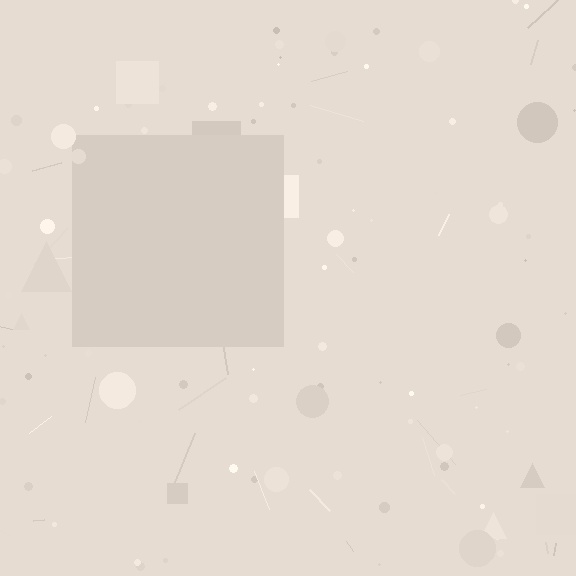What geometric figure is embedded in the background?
A square is embedded in the background.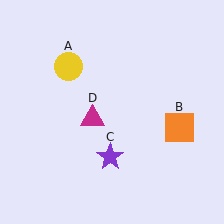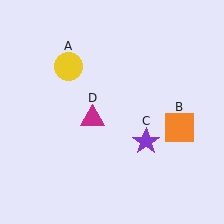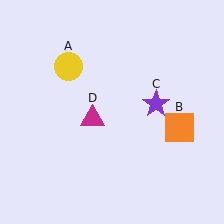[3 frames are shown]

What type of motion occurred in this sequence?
The purple star (object C) rotated counterclockwise around the center of the scene.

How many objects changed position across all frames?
1 object changed position: purple star (object C).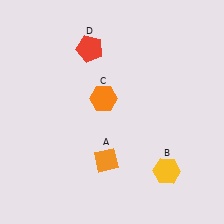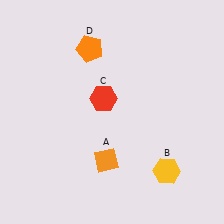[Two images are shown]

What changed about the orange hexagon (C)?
In Image 1, C is orange. In Image 2, it changed to red.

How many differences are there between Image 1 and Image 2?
There are 2 differences between the two images.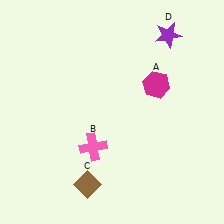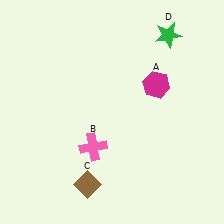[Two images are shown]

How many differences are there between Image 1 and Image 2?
There is 1 difference between the two images.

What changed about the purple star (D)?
In Image 1, D is purple. In Image 2, it changed to green.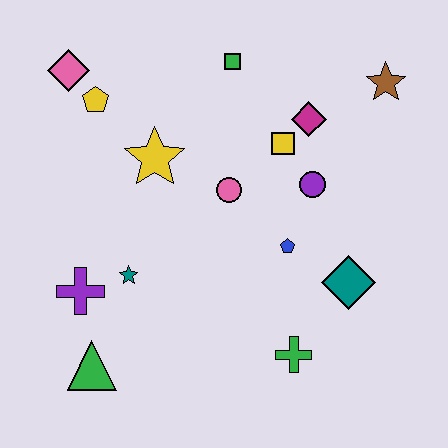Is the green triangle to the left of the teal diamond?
Yes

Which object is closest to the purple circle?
The yellow square is closest to the purple circle.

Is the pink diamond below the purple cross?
No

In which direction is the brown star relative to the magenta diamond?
The brown star is to the right of the magenta diamond.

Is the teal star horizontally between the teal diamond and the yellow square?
No